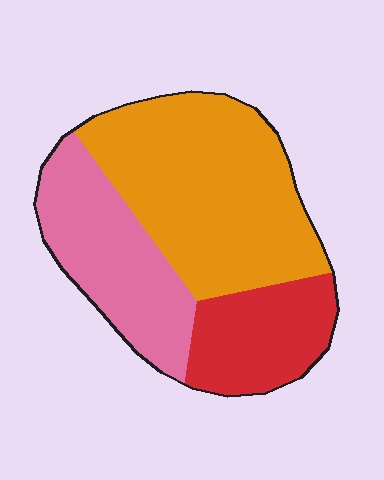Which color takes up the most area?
Orange, at roughly 50%.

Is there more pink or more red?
Pink.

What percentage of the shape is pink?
Pink takes up between a quarter and a half of the shape.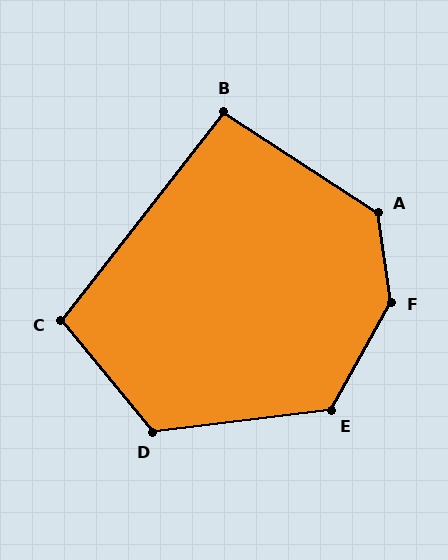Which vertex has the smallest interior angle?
B, at approximately 95 degrees.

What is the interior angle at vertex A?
Approximately 131 degrees (obtuse).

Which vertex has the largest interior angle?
F, at approximately 143 degrees.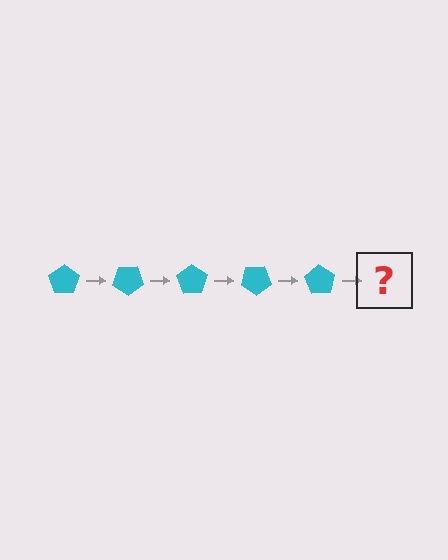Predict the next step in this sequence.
The next step is a cyan pentagon rotated 175 degrees.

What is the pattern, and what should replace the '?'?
The pattern is that the pentagon rotates 35 degrees each step. The '?' should be a cyan pentagon rotated 175 degrees.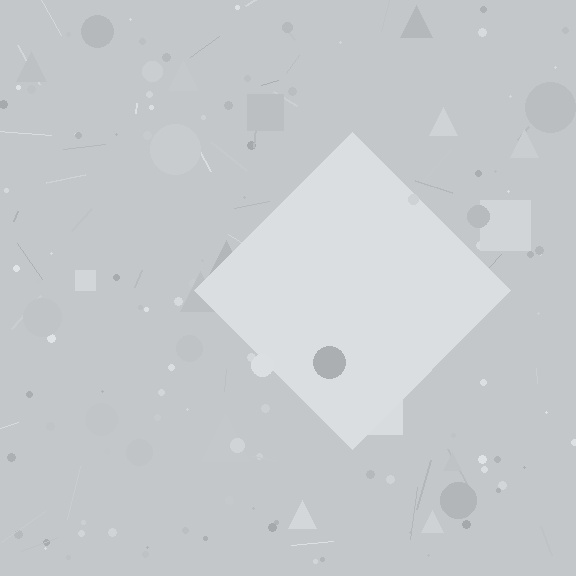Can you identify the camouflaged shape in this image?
The camouflaged shape is a diamond.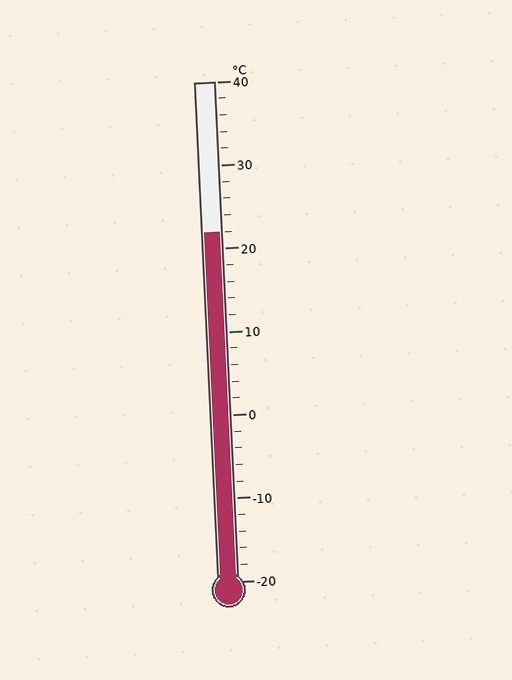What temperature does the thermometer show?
The thermometer shows approximately 22°C.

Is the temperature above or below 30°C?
The temperature is below 30°C.